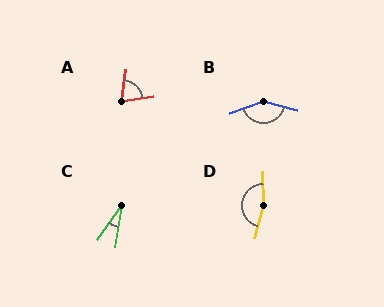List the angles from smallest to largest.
C (26°), A (72°), B (147°), D (164°).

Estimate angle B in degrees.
Approximately 147 degrees.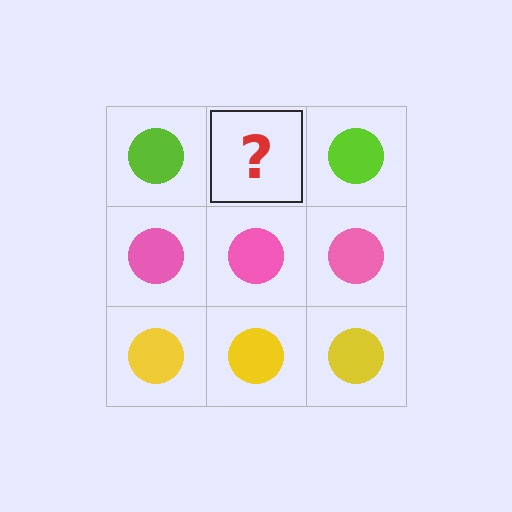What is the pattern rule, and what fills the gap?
The rule is that each row has a consistent color. The gap should be filled with a lime circle.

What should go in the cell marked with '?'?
The missing cell should contain a lime circle.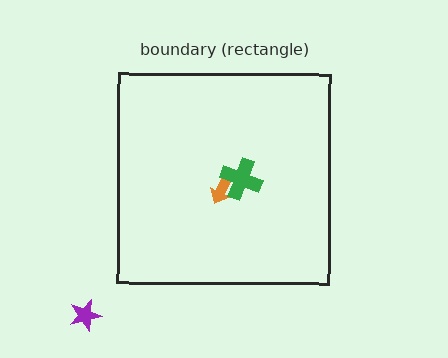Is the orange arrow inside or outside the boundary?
Inside.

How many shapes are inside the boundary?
2 inside, 1 outside.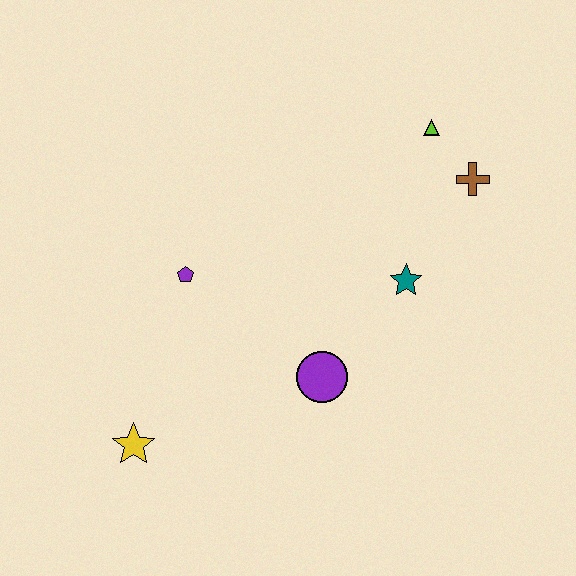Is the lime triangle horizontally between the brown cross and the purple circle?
Yes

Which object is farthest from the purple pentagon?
The brown cross is farthest from the purple pentagon.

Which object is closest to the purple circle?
The teal star is closest to the purple circle.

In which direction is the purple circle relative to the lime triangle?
The purple circle is below the lime triangle.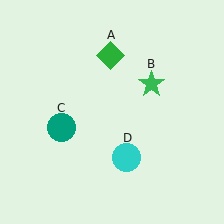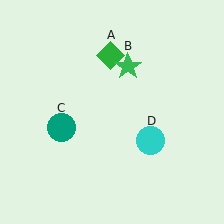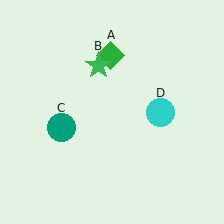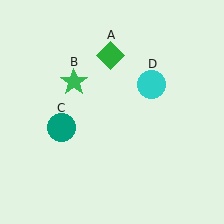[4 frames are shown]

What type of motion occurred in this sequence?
The green star (object B), cyan circle (object D) rotated counterclockwise around the center of the scene.